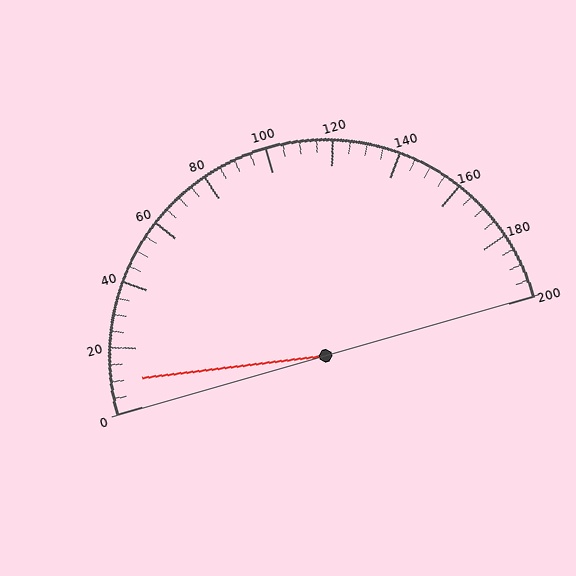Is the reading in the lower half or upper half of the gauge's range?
The reading is in the lower half of the range (0 to 200).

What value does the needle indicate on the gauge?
The needle indicates approximately 10.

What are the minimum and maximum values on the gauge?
The gauge ranges from 0 to 200.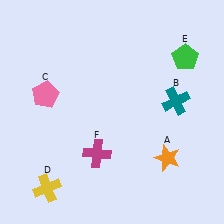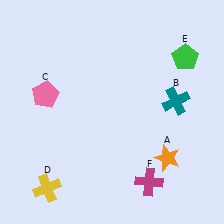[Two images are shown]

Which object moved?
The magenta cross (F) moved right.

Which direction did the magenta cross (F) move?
The magenta cross (F) moved right.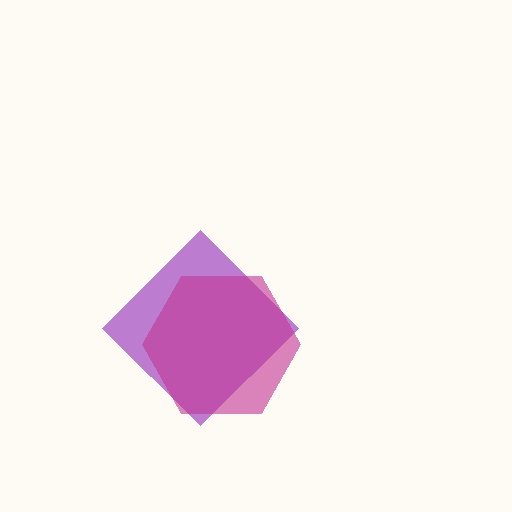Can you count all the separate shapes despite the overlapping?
Yes, there are 2 separate shapes.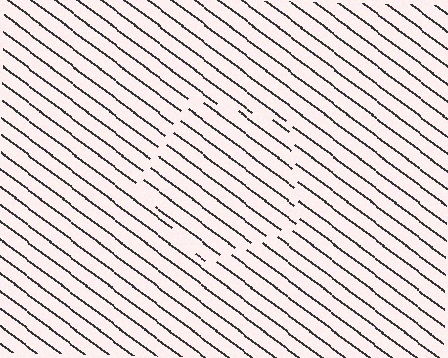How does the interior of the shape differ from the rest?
The interior of the shape contains the same grating, shifted by half a period — the contour is defined by the phase discontinuity where line-ends from the inner and outer gratings abut.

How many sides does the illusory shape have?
5 sides — the line-ends trace a pentagon.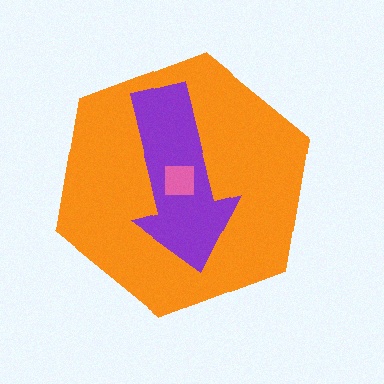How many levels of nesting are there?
3.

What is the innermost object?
The pink square.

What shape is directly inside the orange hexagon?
The purple arrow.